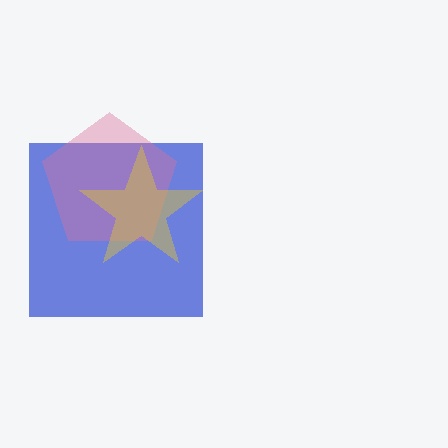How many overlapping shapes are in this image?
There are 3 overlapping shapes in the image.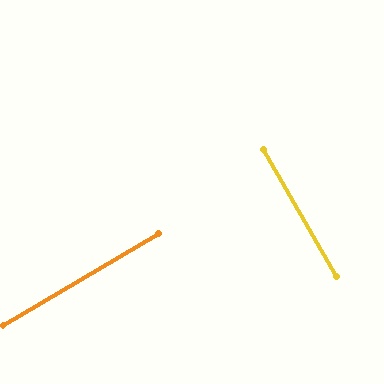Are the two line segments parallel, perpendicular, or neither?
Perpendicular — they meet at approximately 89°.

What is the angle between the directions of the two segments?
Approximately 89 degrees.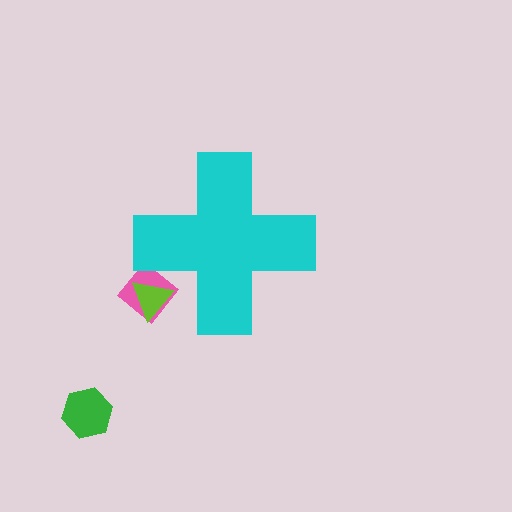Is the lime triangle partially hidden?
Yes, the lime triangle is partially hidden behind the cyan cross.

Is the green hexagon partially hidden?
No, the green hexagon is fully visible.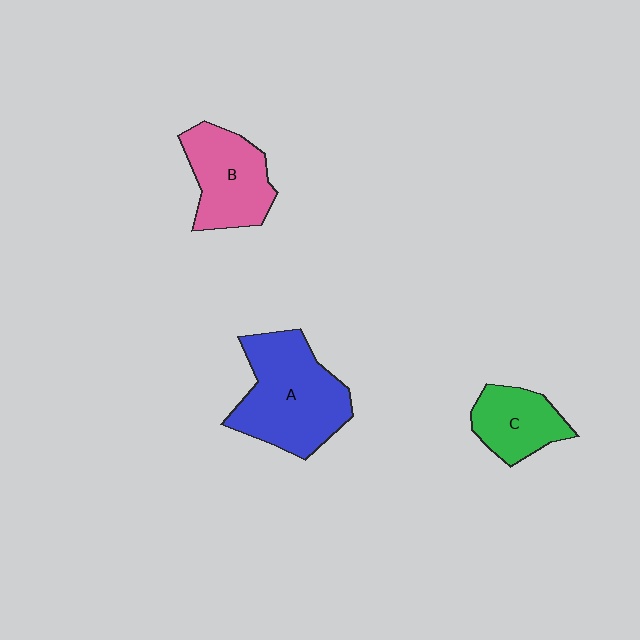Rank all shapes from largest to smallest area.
From largest to smallest: A (blue), B (pink), C (green).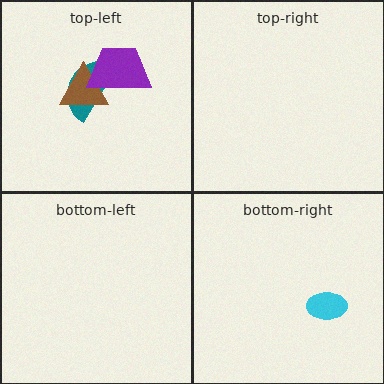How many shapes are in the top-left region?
3.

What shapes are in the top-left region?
The teal semicircle, the brown triangle, the purple trapezoid.